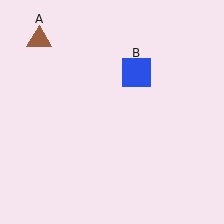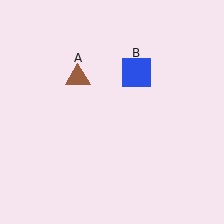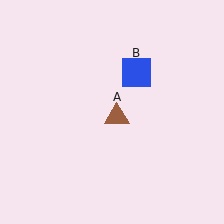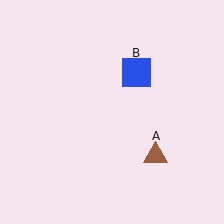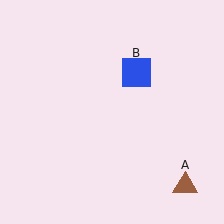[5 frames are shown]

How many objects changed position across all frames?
1 object changed position: brown triangle (object A).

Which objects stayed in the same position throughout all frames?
Blue square (object B) remained stationary.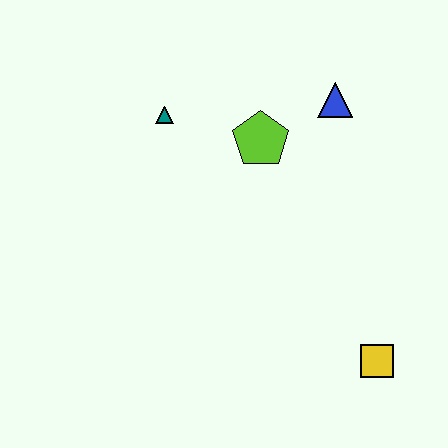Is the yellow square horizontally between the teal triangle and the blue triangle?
No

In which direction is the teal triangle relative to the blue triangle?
The teal triangle is to the left of the blue triangle.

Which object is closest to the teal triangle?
The lime pentagon is closest to the teal triangle.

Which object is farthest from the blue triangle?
The yellow square is farthest from the blue triangle.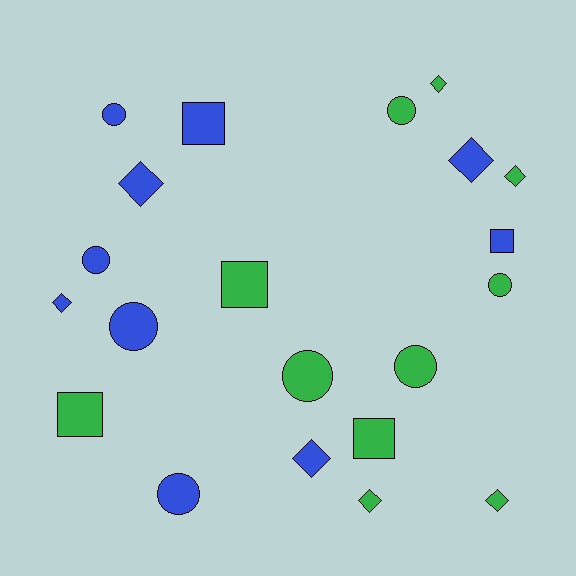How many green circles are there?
There are 4 green circles.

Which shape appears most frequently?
Diamond, with 8 objects.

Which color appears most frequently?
Green, with 11 objects.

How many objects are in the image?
There are 21 objects.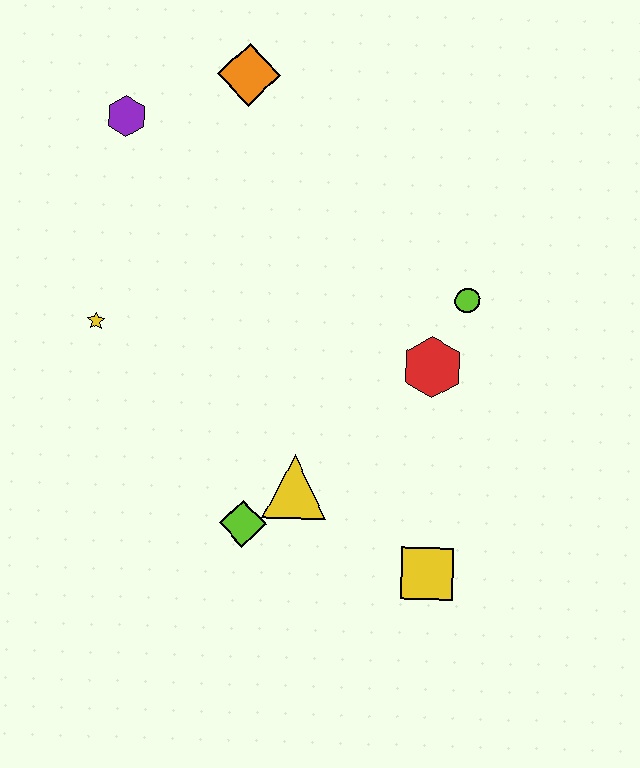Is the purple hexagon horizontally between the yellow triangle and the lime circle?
No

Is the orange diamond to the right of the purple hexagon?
Yes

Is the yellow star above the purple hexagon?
No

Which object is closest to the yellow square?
The yellow triangle is closest to the yellow square.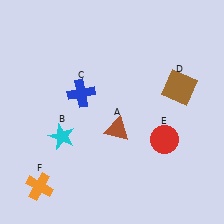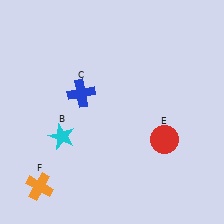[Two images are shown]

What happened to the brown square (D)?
The brown square (D) was removed in Image 2. It was in the top-right area of Image 1.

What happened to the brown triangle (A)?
The brown triangle (A) was removed in Image 2. It was in the bottom-right area of Image 1.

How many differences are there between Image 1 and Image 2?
There are 2 differences between the two images.